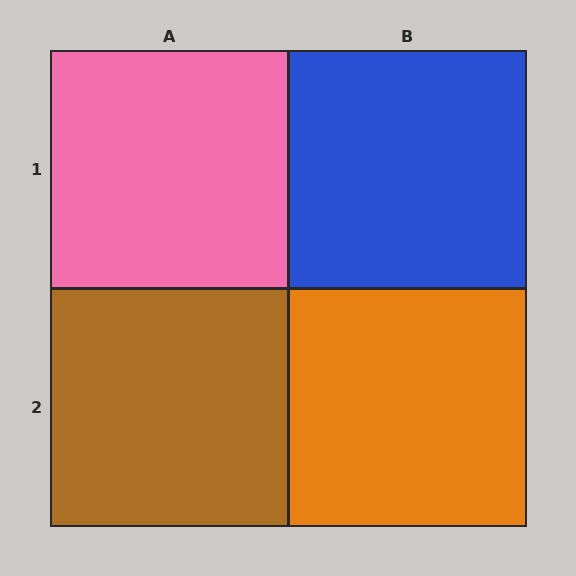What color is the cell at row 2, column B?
Orange.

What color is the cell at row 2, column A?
Brown.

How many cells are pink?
1 cell is pink.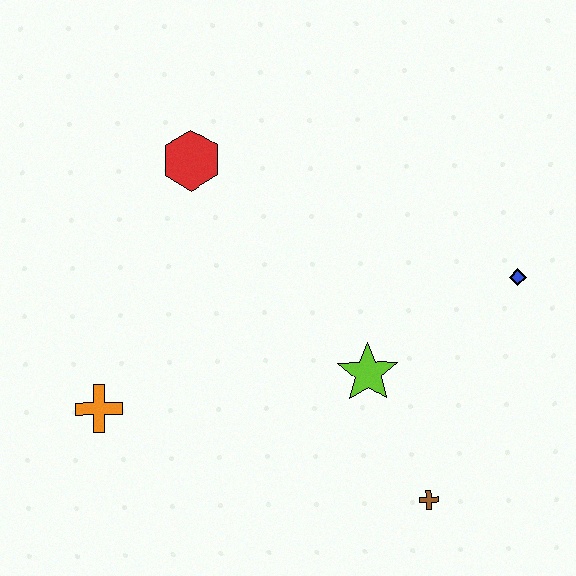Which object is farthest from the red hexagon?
The brown cross is farthest from the red hexagon.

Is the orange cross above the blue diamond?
No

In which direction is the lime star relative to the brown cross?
The lime star is above the brown cross.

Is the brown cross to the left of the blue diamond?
Yes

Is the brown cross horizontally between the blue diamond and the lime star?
Yes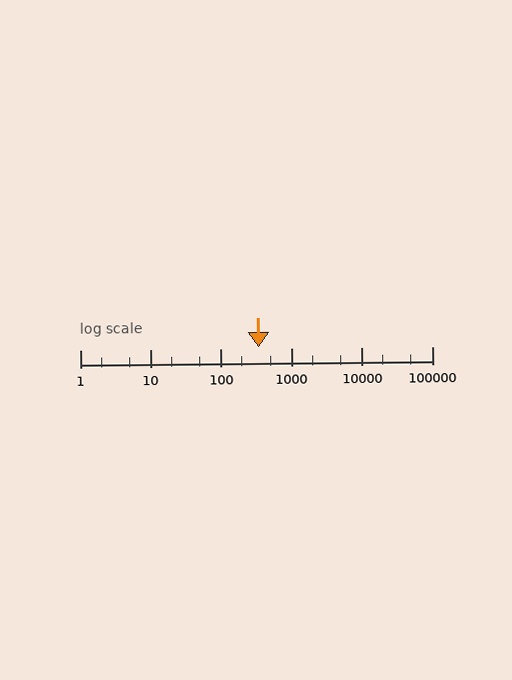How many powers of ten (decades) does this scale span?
The scale spans 5 decades, from 1 to 100000.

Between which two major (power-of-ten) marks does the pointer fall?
The pointer is between 100 and 1000.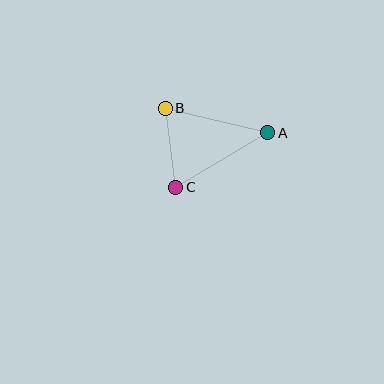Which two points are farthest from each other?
Points A and C are farthest from each other.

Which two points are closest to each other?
Points B and C are closest to each other.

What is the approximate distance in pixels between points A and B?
The distance between A and B is approximately 105 pixels.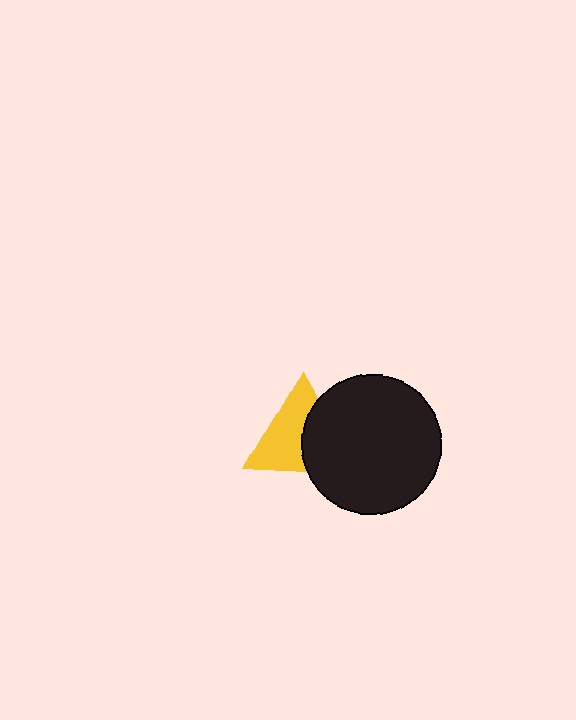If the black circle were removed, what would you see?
You would see the complete yellow triangle.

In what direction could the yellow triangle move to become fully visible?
The yellow triangle could move left. That would shift it out from behind the black circle entirely.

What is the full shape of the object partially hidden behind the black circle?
The partially hidden object is a yellow triangle.